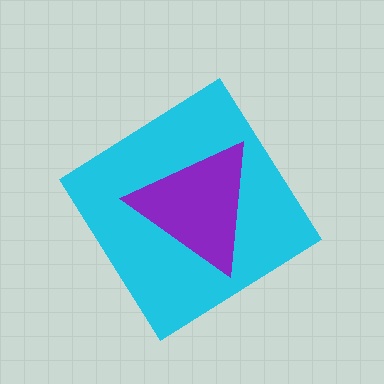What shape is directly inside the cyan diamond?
The purple triangle.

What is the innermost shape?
The purple triangle.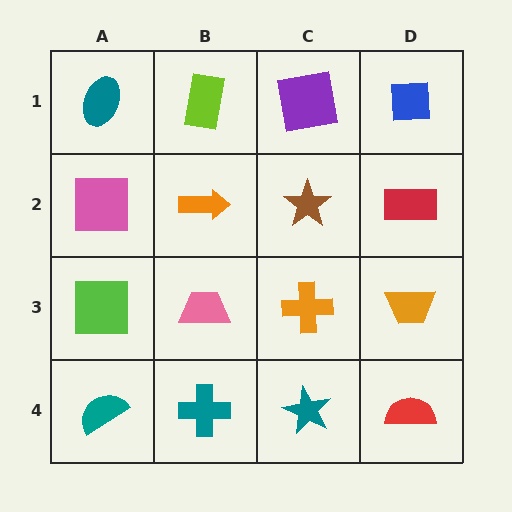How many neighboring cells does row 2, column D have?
3.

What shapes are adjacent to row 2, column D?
A blue square (row 1, column D), an orange trapezoid (row 3, column D), a brown star (row 2, column C).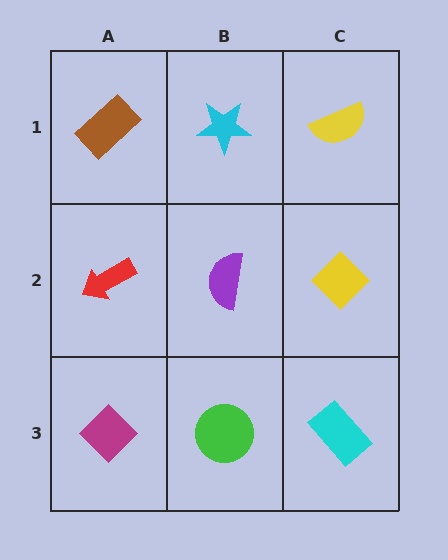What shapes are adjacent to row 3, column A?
A red arrow (row 2, column A), a green circle (row 3, column B).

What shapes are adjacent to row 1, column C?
A yellow diamond (row 2, column C), a cyan star (row 1, column B).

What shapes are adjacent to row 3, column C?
A yellow diamond (row 2, column C), a green circle (row 3, column B).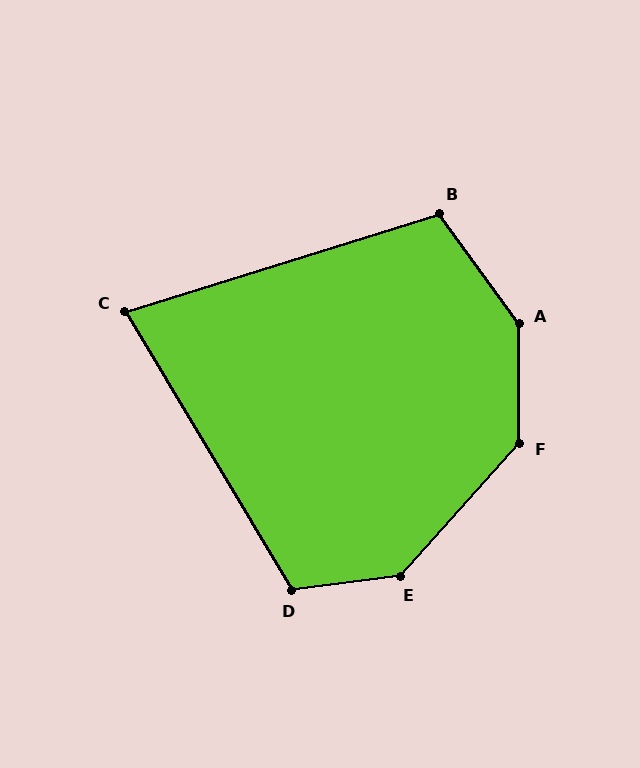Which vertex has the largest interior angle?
A, at approximately 144 degrees.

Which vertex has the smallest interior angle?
C, at approximately 76 degrees.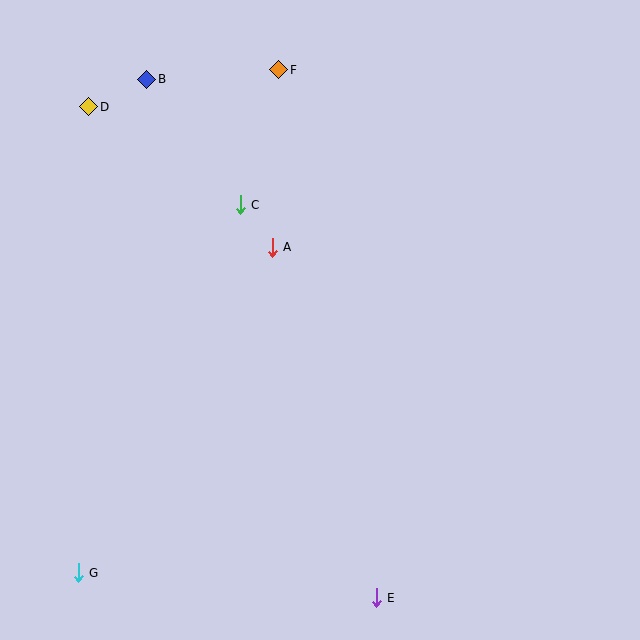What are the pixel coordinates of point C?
Point C is at (240, 205).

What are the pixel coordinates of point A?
Point A is at (272, 247).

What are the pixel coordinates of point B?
Point B is at (147, 79).